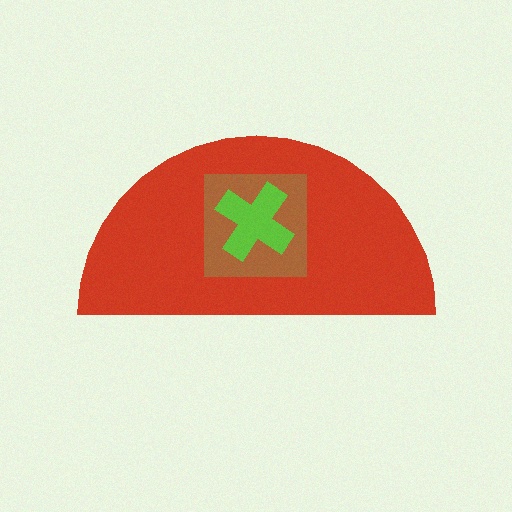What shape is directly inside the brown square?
The lime cross.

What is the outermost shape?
The red semicircle.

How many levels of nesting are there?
3.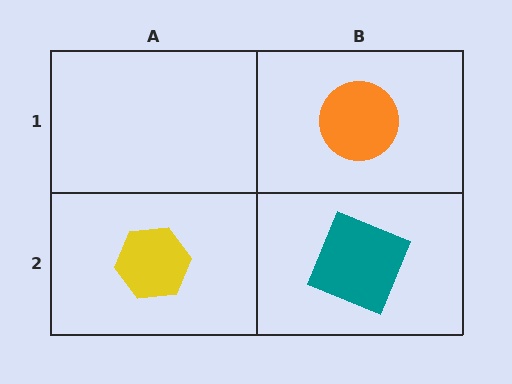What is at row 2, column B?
A teal square.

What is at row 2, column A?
A yellow hexagon.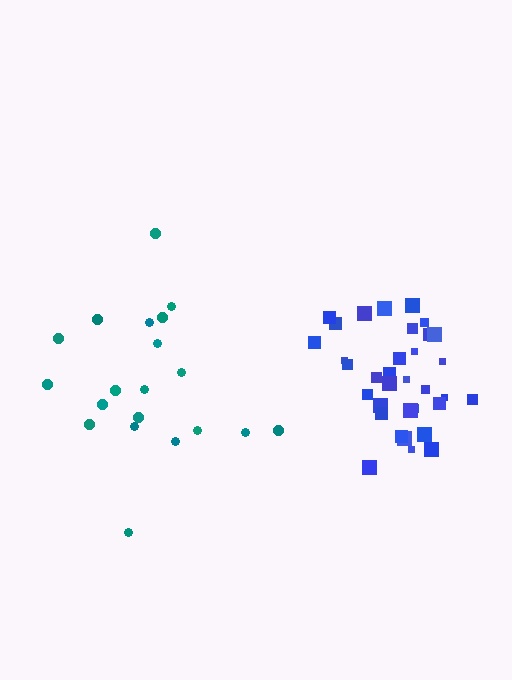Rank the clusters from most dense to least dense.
blue, teal.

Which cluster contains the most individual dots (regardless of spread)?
Blue (34).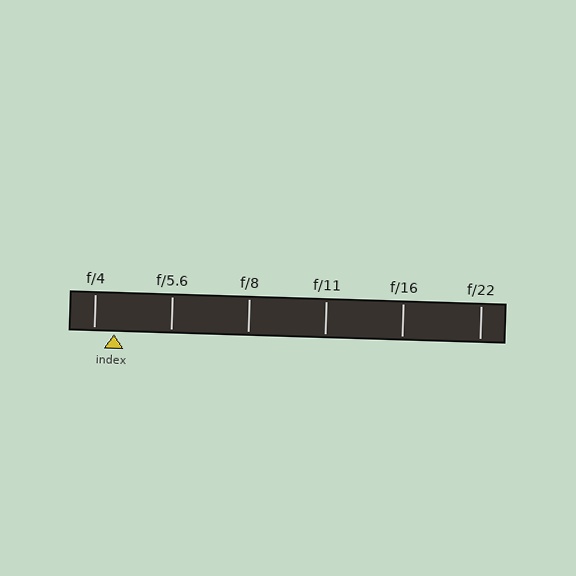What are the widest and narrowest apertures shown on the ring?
The widest aperture shown is f/4 and the narrowest is f/22.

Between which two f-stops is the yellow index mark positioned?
The index mark is between f/4 and f/5.6.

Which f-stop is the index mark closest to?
The index mark is closest to f/4.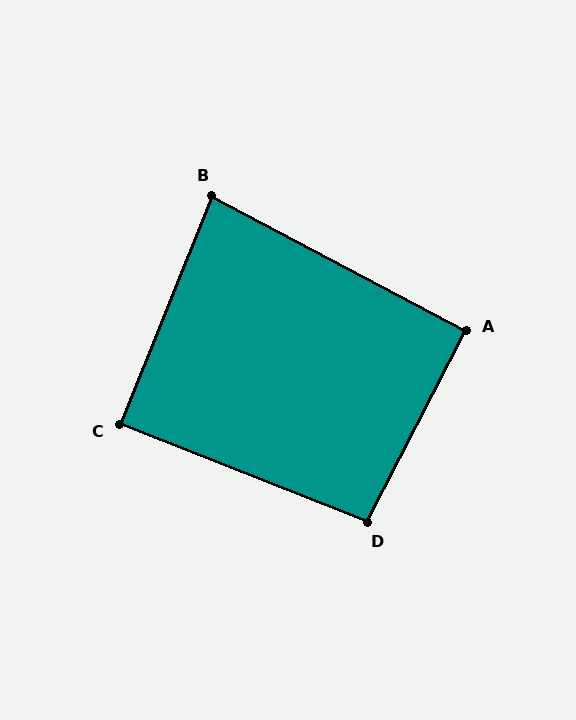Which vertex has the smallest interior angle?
B, at approximately 84 degrees.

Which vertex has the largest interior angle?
D, at approximately 96 degrees.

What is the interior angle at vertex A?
Approximately 91 degrees (approximately right).